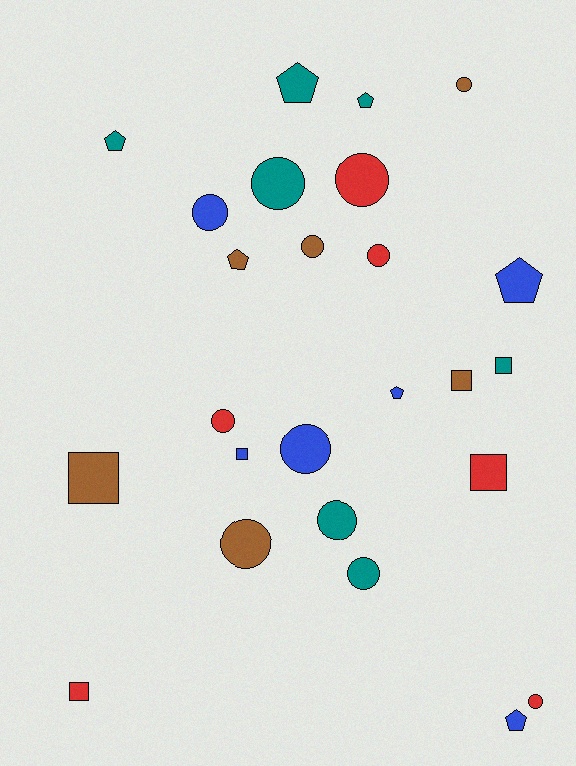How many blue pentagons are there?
There are 3 blue pentagons.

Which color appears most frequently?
Teal, with 7 objects.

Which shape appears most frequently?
Circle, with 12 objects.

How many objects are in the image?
There are 25 objects.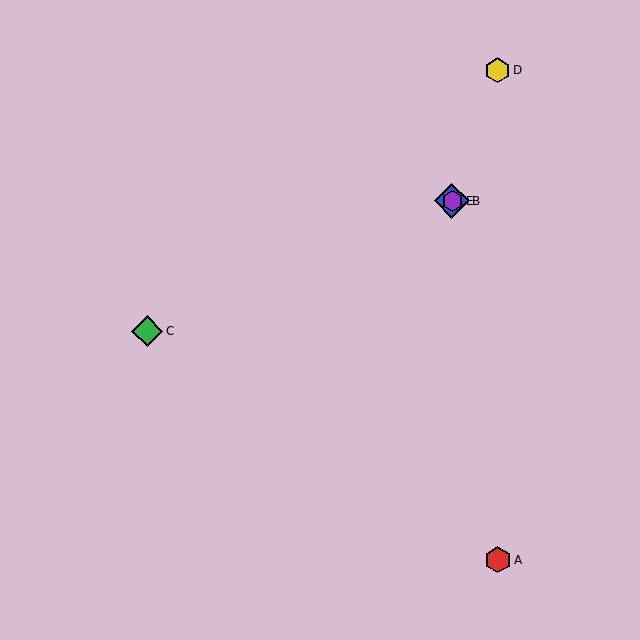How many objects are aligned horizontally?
2 objects (B, E) are aligned horizontally.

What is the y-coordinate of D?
Object D is at y≈70.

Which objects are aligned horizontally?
Objects B, E are aligned horizontally.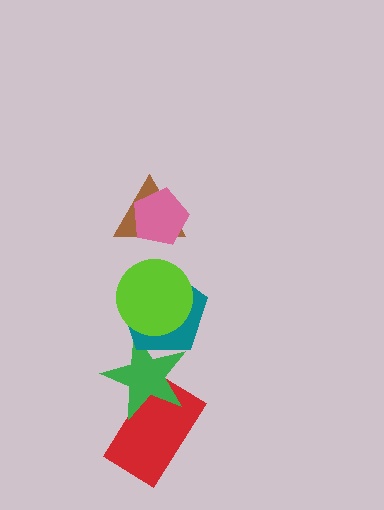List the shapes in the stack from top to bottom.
From top to bottom: the pink pentagon, the brown triangle, the lime circle, the teal pentagon, the green star, the red rectangle.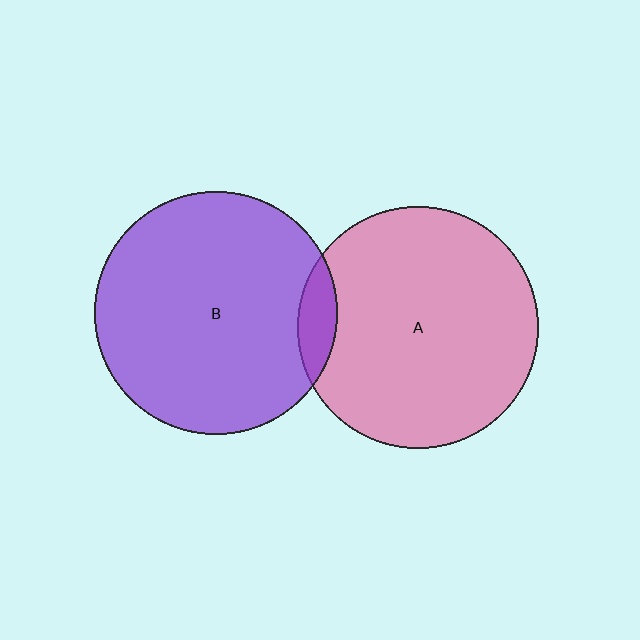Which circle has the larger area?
Circle B (purple).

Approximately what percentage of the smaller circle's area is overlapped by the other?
Approximately 10%.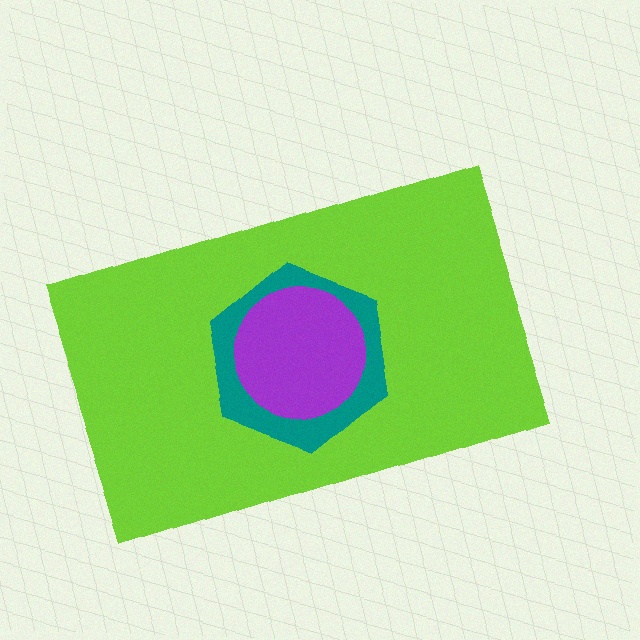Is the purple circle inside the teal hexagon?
Yes.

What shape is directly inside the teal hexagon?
The purple circle.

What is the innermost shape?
The purple circle.